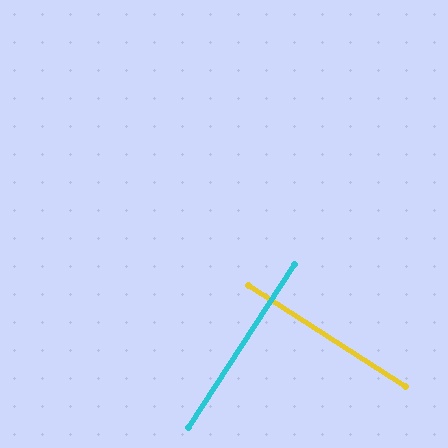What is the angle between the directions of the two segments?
Approximately 90 degrees.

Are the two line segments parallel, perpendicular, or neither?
Perpendicular — they meet at approximately 90°.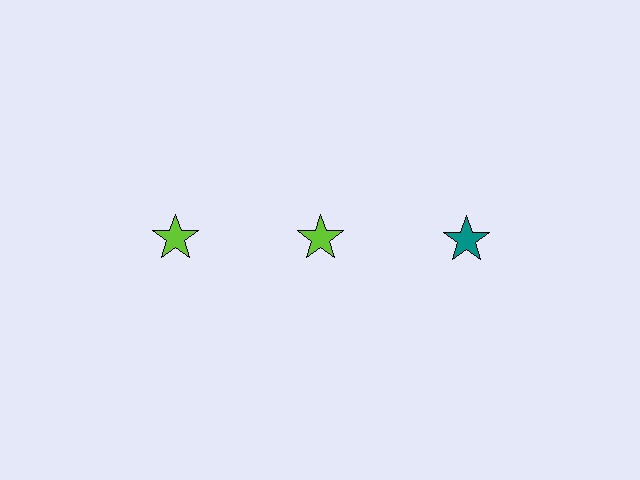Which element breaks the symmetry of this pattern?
The teal star in the top row, center column breaks the symmetry. All other shapes are lime stars.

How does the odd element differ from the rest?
It has a different color: teal instead of lime.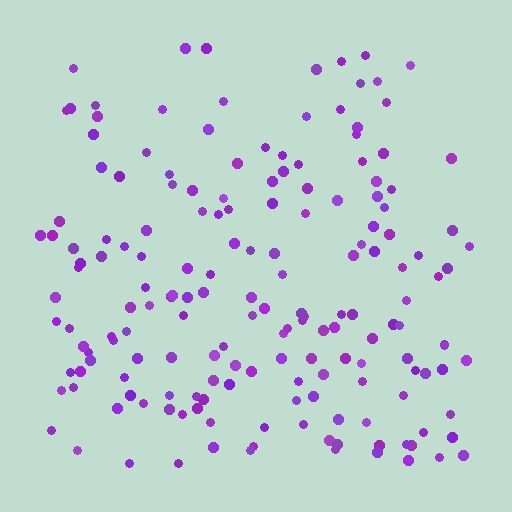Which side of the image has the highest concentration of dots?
The bottom.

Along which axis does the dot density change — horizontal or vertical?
Vertical.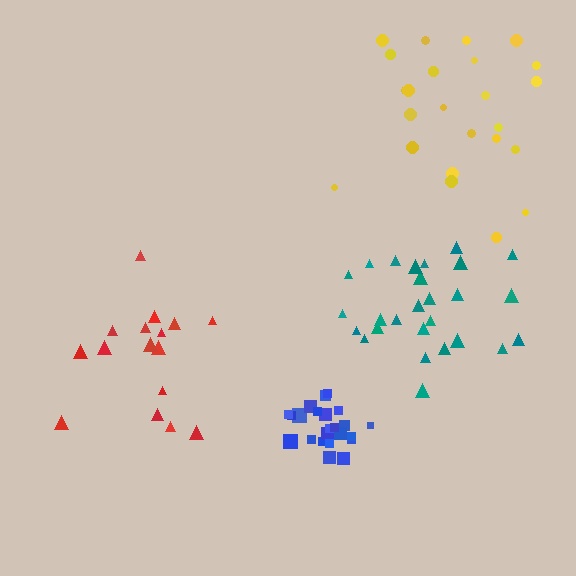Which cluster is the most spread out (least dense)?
Red.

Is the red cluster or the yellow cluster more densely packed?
Yellow.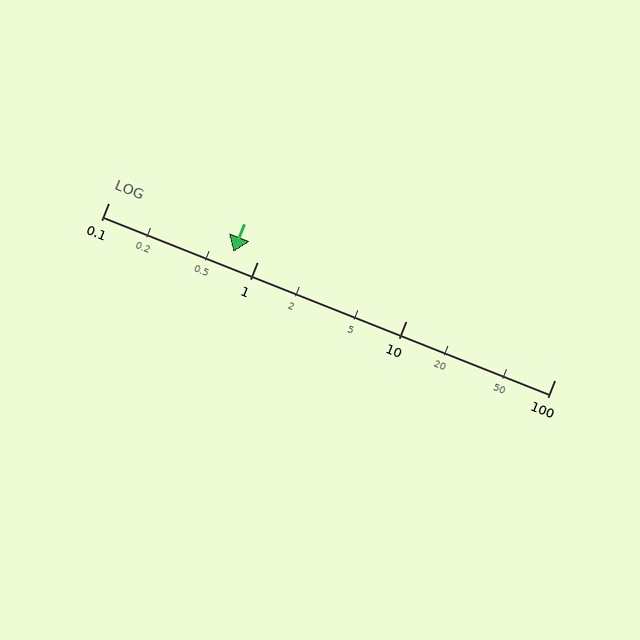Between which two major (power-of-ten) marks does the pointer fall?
The pointer is between 0.1 and 1.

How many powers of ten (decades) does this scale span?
The scale spans 3 decades, from 0.1 to 100.